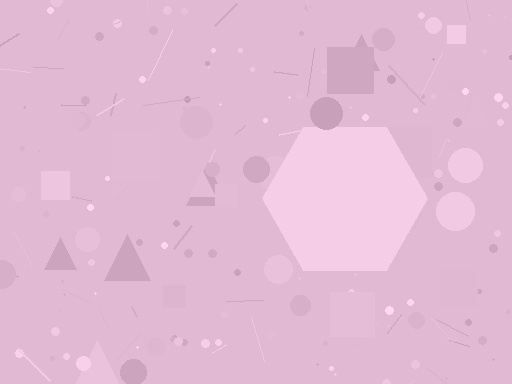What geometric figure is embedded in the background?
A hexagon is embedded in the background.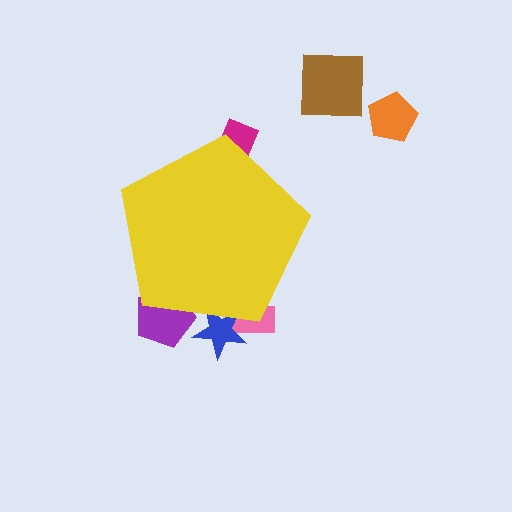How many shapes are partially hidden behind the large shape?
4 shapes are partially hidden.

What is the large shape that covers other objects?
A yellow pentagon.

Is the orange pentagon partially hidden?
No, the orange pentagon is fully visible.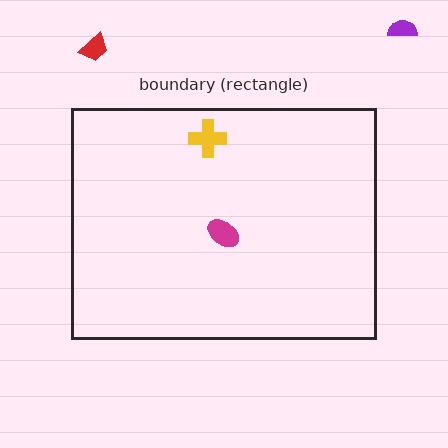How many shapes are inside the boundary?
2 inside, 2 outside.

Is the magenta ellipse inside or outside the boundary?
Inside.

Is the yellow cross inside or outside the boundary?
Inside.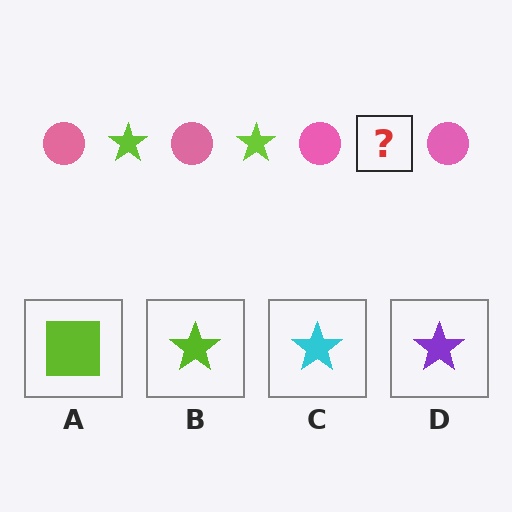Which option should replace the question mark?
Option B.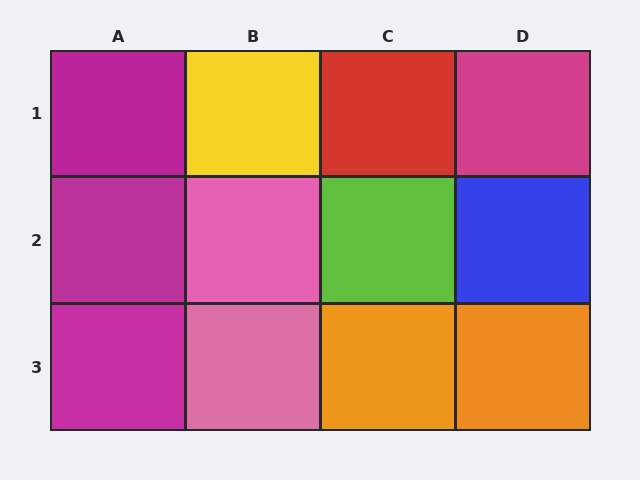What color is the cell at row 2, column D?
Blue.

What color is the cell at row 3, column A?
Magenta.